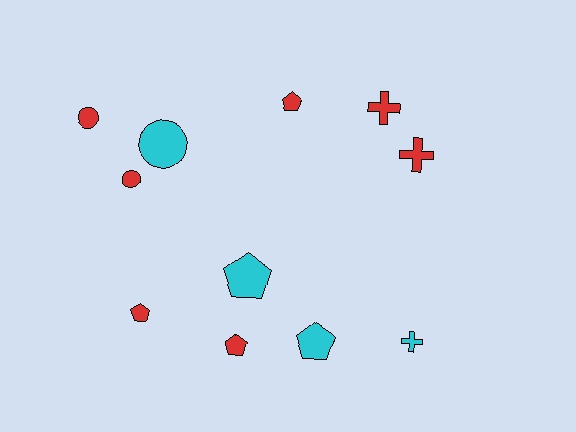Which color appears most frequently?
Red, with 7 objects.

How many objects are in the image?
There are 11 objects.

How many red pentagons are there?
There are 3 red pentagons.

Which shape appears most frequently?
Pentagon, with 5 objects.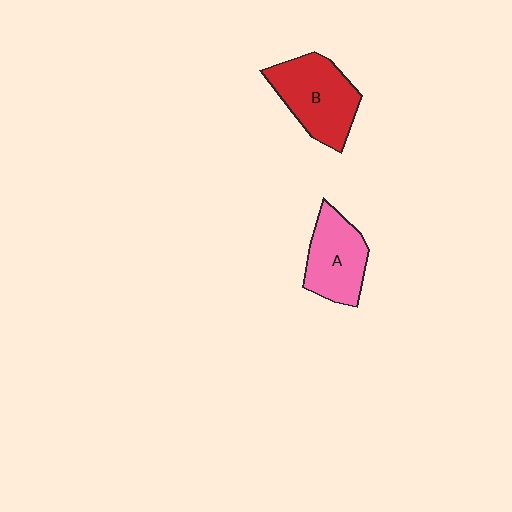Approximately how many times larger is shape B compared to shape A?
Approximately 1.2 times.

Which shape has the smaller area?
Shape A (pink).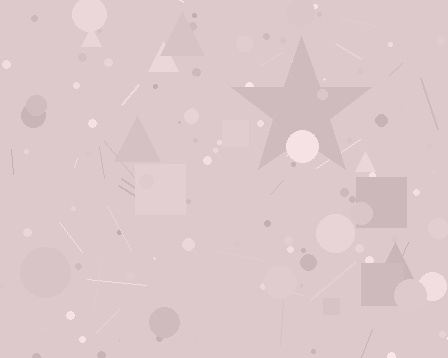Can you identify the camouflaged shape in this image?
The camouflaged shape is a star.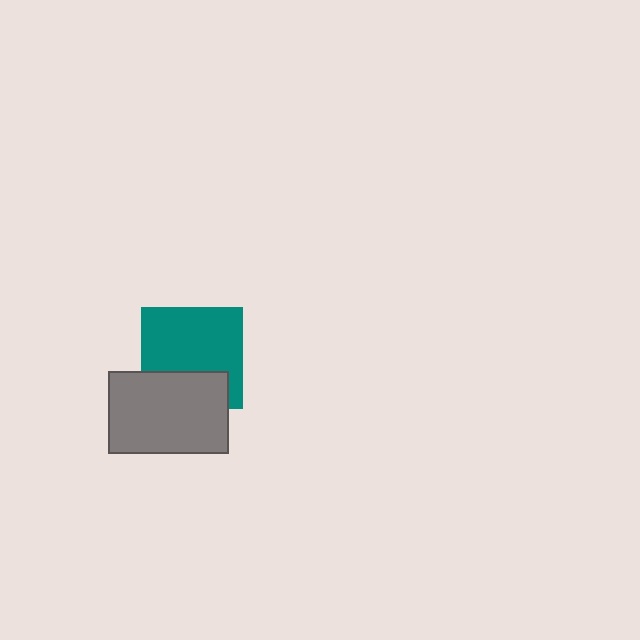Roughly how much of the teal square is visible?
Most of it is visible (roughly 68%).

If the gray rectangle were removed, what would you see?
You would see the complete teal square.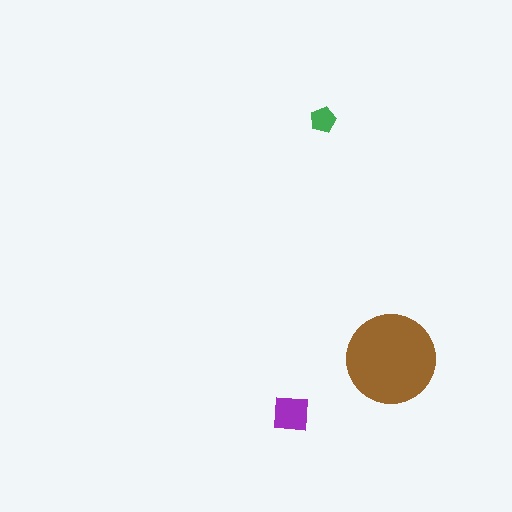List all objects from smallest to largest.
The green pentagon, the purple square, the brown circle.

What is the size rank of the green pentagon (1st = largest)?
3rd.